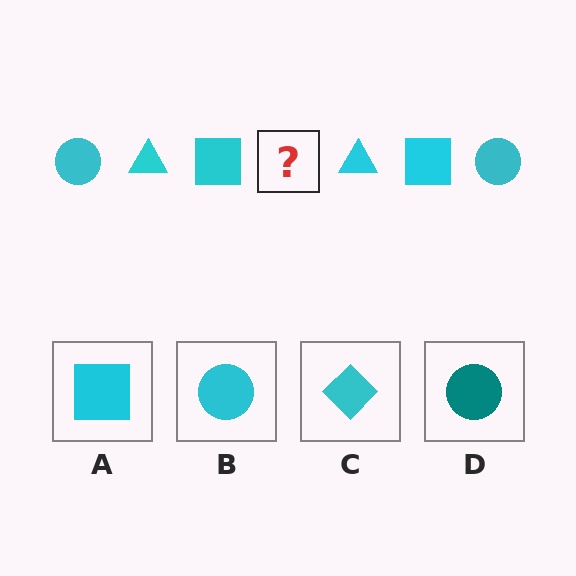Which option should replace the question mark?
Option B.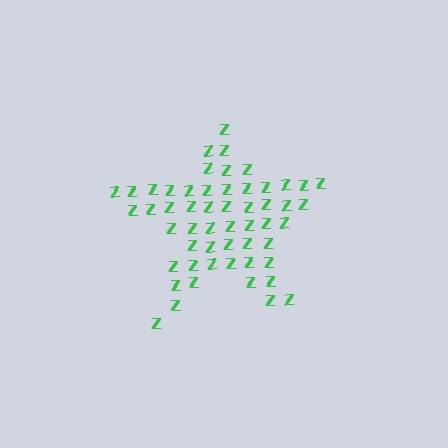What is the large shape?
The large shape is a star.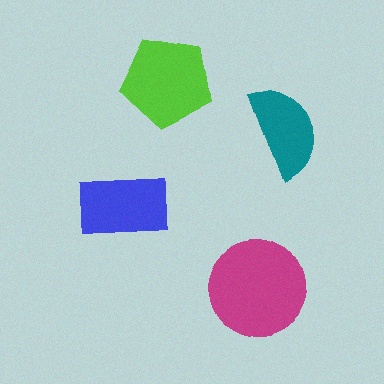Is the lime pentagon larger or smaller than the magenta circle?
Smaller.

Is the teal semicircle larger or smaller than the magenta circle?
Smaller.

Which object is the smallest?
The teal semicircle.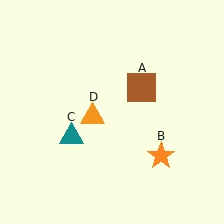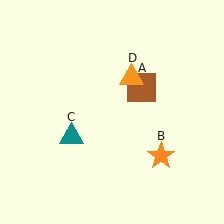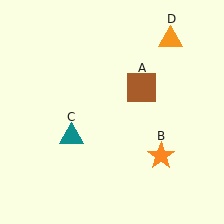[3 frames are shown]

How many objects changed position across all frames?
1 object changed position: orange triangle (object D).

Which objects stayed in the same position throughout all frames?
Brown square (object A) and orange star (object B) and teal triangle (object C) remained stationary.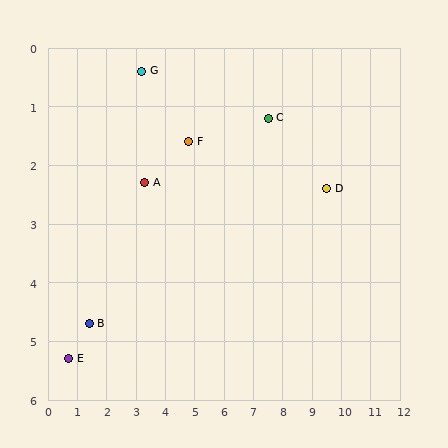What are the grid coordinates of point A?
Point A is at approximately (3.3, 2.3).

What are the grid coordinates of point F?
Point F is at approximately (4.8, 1.6).